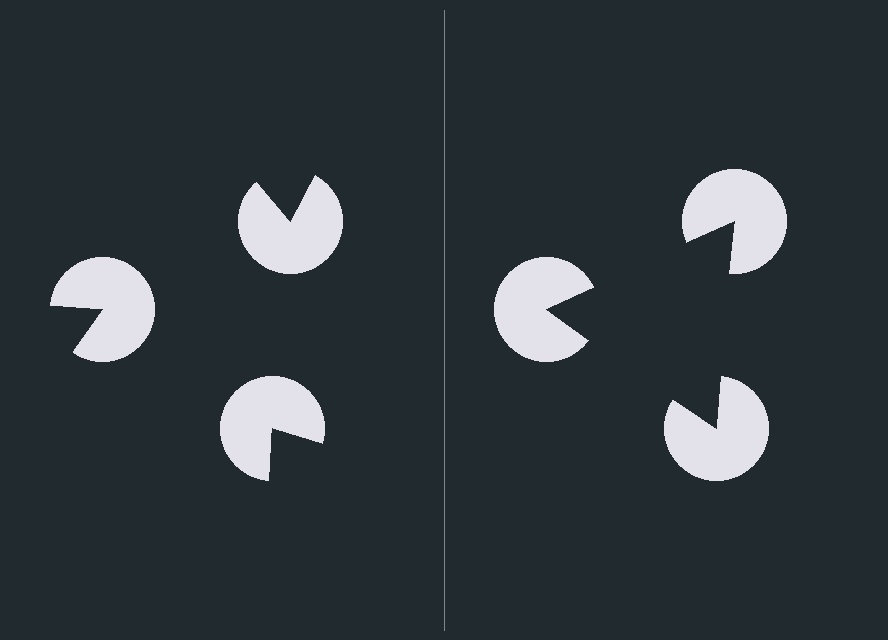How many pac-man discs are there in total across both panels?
6 — 3 on each side.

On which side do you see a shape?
An illusory triangle appears on the right side. On the left side the wedge cuts are rotated, so no coherent shape forms.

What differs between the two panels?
The pac-man discs are positioned identically on both sides; only the wedge orientations differ. On the right they align to a triangle; on the left they are misaligned.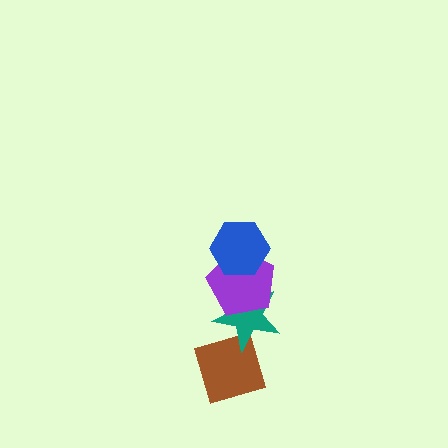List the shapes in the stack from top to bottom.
From top to bottom: the blue hexagon, the purple pentagon, the teal star, the brown diamond.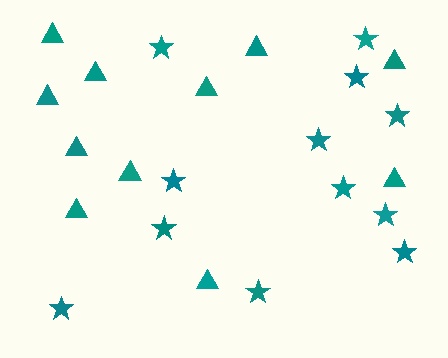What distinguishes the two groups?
There are 2 groups: one group of stars (12) and one group of triangles (11).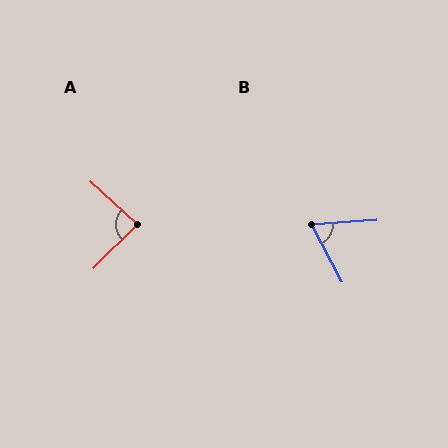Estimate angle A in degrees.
Approximately 88 degrees.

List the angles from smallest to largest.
B (66°), A (88°).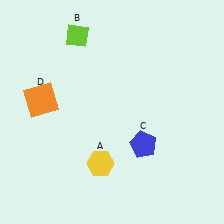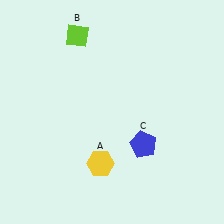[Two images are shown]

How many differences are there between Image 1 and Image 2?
There is 1 difference between the two images.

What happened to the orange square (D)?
The orange square (D) was removed in Image 2. It was in the top-left area of Image 1.